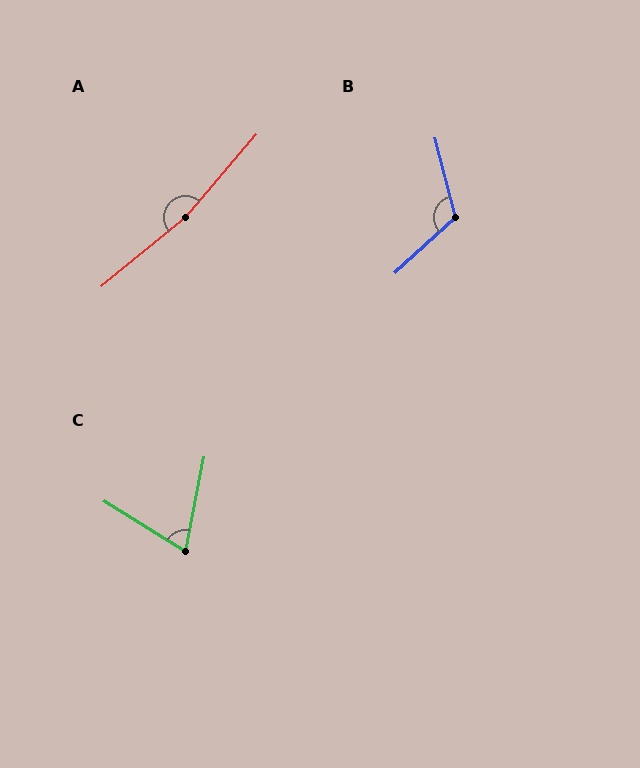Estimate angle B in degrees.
Approximately 118 degrees.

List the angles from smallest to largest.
C (69°), B (118°), A (170°).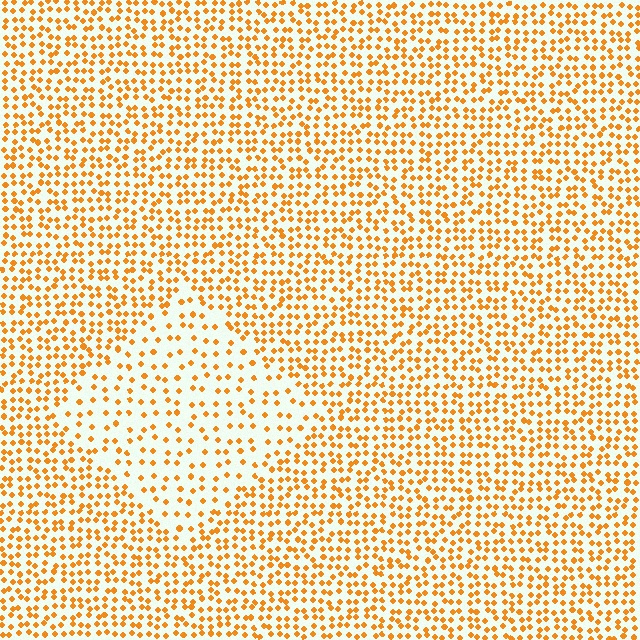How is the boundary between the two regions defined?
The boundary is defined by a change in element density (approximately 2.1x ratio). All elements are the same color, size, and shape.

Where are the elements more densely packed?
The elements are more densely packed outside the diamond boundary.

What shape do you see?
I see a diamond.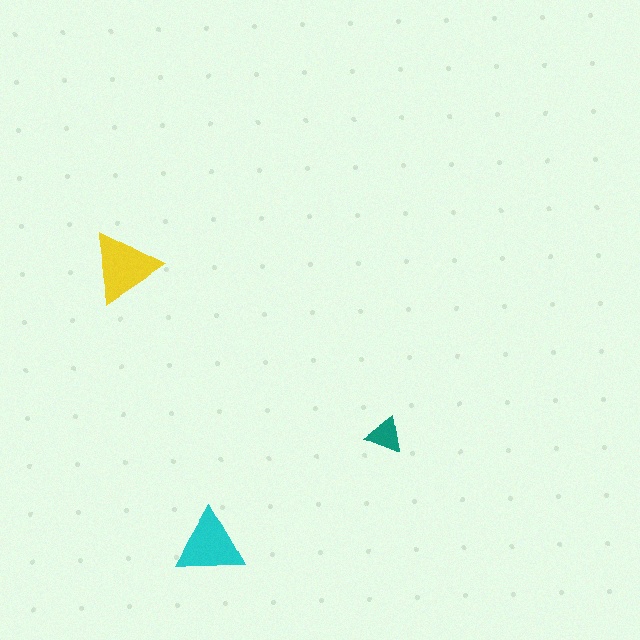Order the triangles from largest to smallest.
the yellow one, the cyan one, the teal one.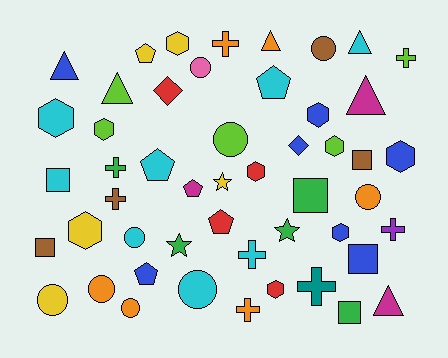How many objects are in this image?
There are 50 objects.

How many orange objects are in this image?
There are 6 orange objects.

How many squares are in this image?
There are 6 squares.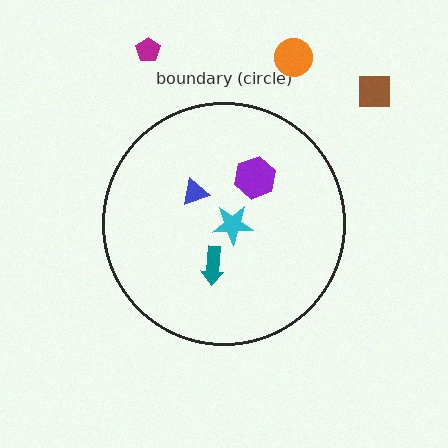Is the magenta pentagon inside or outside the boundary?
Outside.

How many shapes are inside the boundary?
4 inside, 3 outside.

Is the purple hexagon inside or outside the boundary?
Inside.